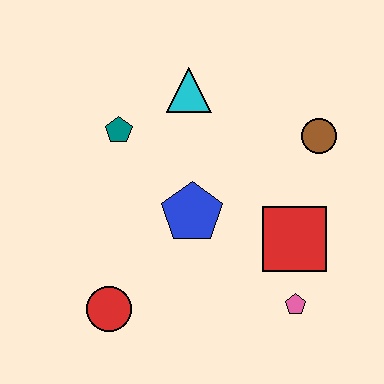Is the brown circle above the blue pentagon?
Yes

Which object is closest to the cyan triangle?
The teal pentagon is closest to the cyan triangle.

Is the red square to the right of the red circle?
Yes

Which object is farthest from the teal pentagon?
The pink pentagon is farthest from the teal pentagon.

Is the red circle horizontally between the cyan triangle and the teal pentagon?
No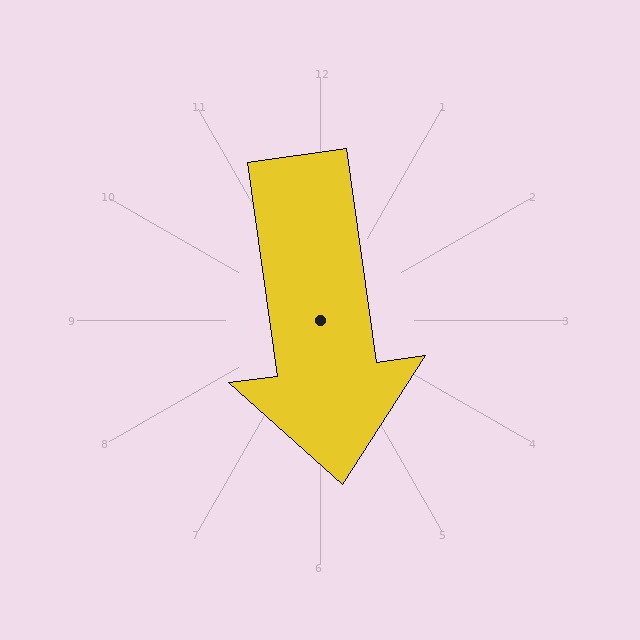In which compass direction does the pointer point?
South.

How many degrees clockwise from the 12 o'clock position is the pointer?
Approximately 172 degrees.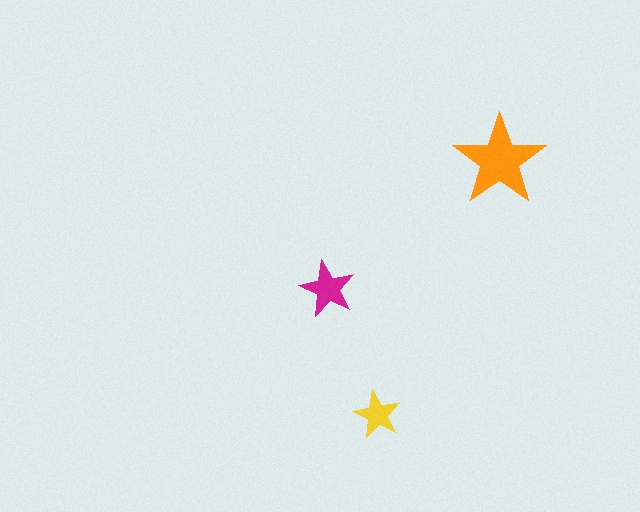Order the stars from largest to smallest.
the orange one, the magenta one, the yellow one.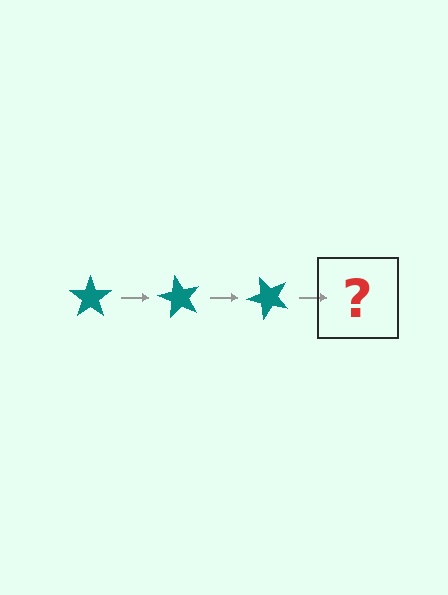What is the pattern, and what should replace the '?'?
The pattern is that the star rotates 60 degrees each step. The '?' should be a teal star rotated 180 degrees.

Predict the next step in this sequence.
The next step is a teal star rotated 180 degrees.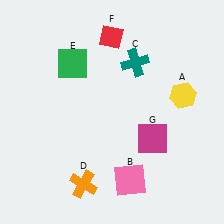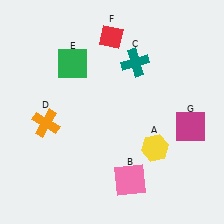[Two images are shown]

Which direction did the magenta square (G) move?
The magenta square (G) moved right.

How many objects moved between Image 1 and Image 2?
3 objects moved between the two images.